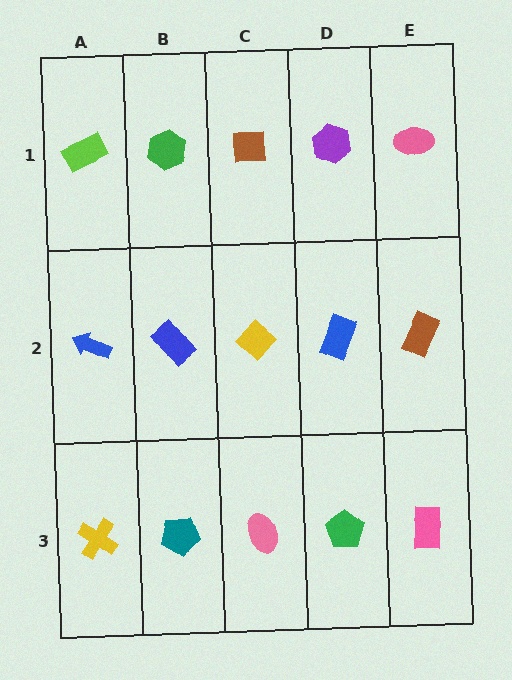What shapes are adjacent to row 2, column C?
A brown square (row 1, column C), a pink ellipse (row 3, column C), a blue rectangle (row 2, column B), a blue rectangle (row 2, column D).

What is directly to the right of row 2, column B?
A yellow diamond.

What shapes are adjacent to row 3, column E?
A brown rectangle (row 2, column E), a green pentagon (row 3, column D).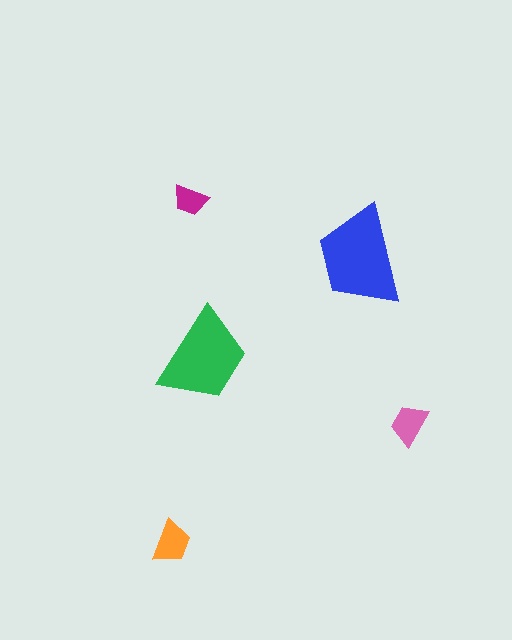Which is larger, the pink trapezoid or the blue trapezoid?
The blue one.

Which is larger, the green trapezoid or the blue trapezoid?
The blue one.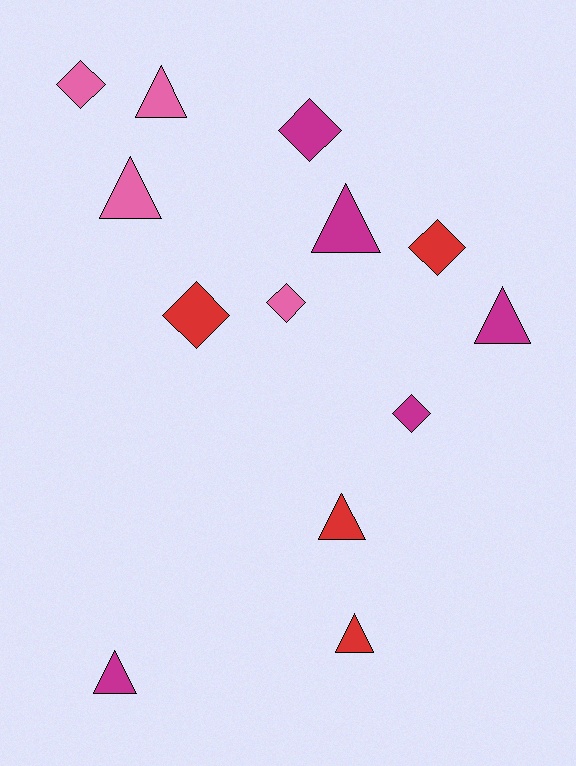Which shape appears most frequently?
Triangle, with 7 objects.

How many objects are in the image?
There are 13 objects.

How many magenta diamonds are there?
There are 2 magenta diamonds.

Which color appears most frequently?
Magenta, with 5 objects.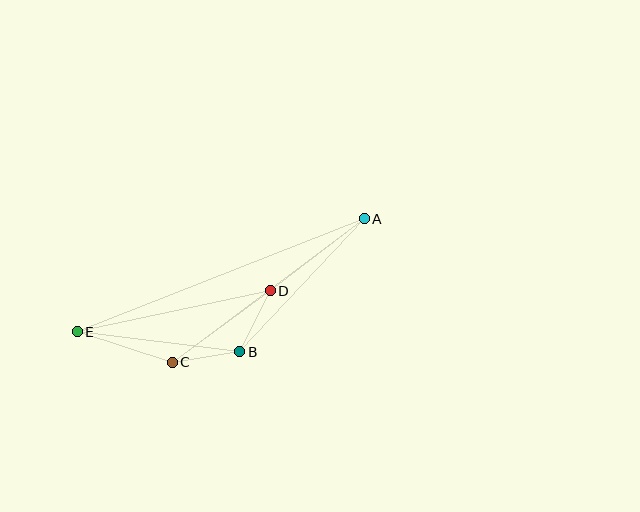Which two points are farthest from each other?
Points A and E are farthest from each other.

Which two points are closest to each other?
Points B and C are closest to each other.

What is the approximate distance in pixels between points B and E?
The distance between B and E is approximately 164 pixels.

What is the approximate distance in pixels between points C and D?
The distance between C and D is approximately 121 pixels.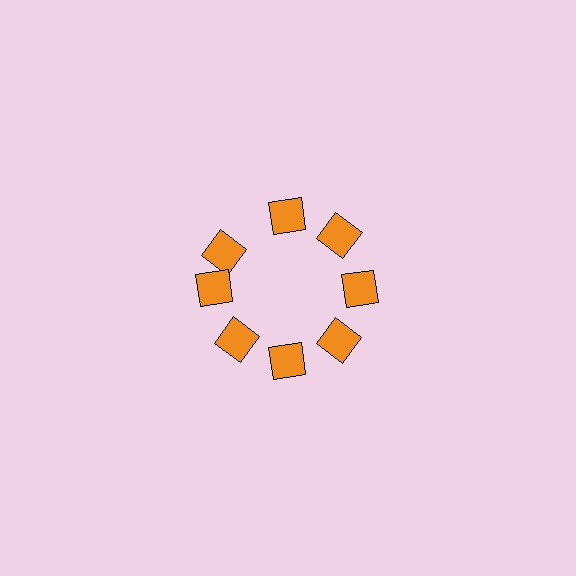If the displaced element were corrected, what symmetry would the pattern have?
It would have 8-fold rotational symmetry — the pattern would map onto itself every 45 degrees.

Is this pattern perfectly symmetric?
No. The 8 orange diamonds are arranged in a ring, but one element near the 10 o'clock position is rotated out of alignment along the ring, breaking the 8-fold rotational symmetry.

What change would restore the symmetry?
The symmetry would be restored by rotating it back into even spacing with its neighbors so that all 8 diamonds sit at equal angles and equal distance from the center.